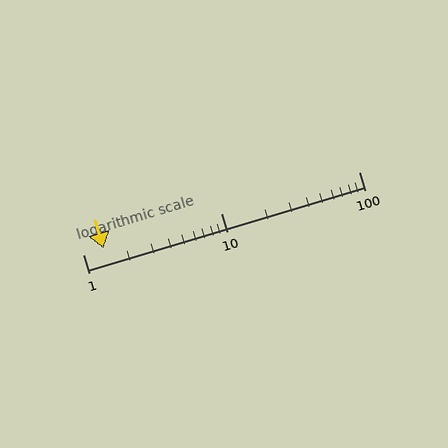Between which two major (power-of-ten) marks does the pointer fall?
The pointer is between 1 and 10.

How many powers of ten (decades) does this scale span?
The scale spans 2 decades, from 1 to 100.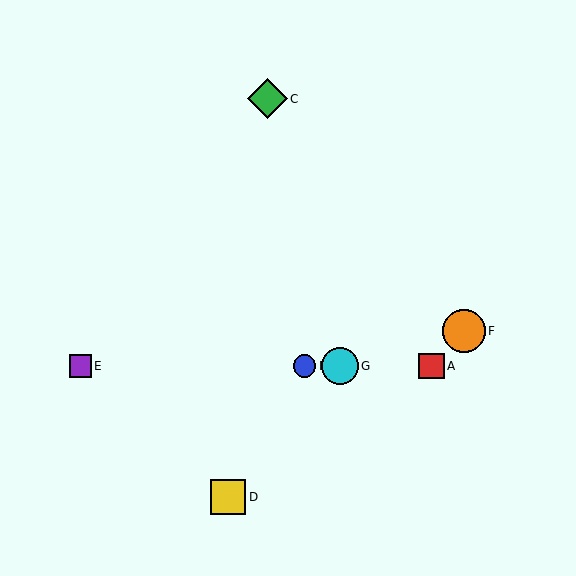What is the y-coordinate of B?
Object B is at y≈366.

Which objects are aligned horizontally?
Objects A, B, E, G are aligned horizontally.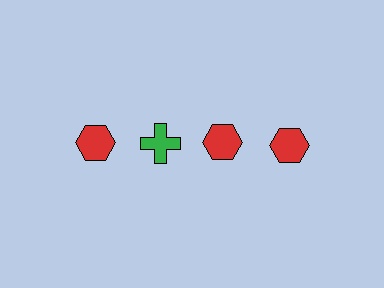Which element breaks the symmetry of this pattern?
The green cross in the top row, second from left column breaks the symmetry. All other shapes are red hexagons.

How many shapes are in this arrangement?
There are 4 shapes arranged in a grid pattern.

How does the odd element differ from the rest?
It differs in both color (green instead of red) and shape (cross instead of hexagon).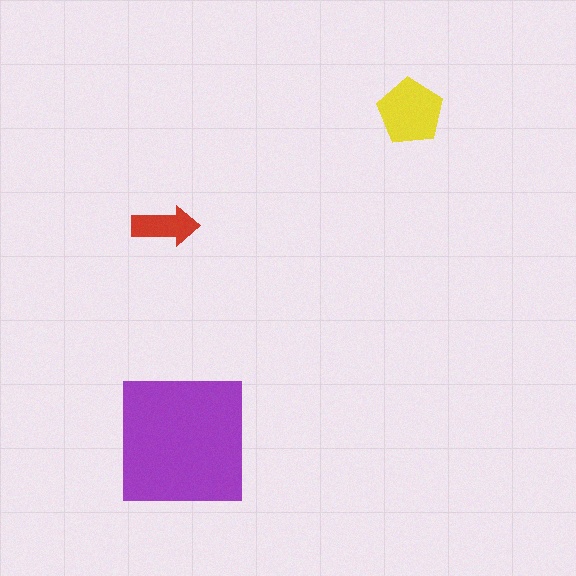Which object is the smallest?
The red arrow.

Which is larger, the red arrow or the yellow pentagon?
The yellow pentagon.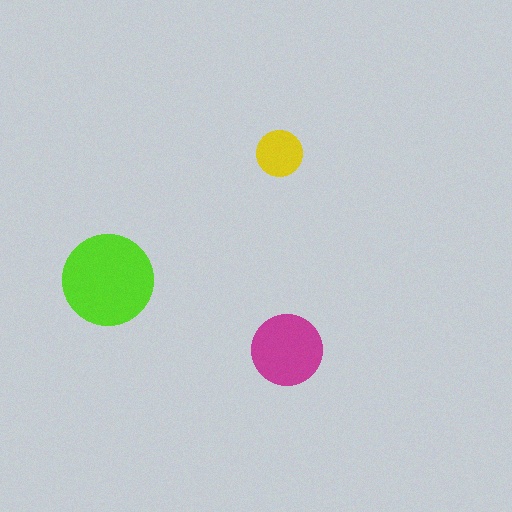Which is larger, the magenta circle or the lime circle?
The lime one.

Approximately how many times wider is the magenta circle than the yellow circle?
About 1.5 times wider.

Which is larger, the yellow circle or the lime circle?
The lime one.